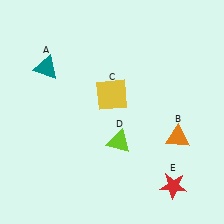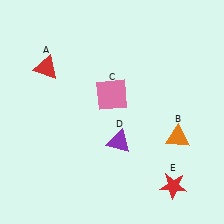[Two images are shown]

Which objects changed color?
A changed from teal to red. C changed from yellow to pink. D changed from lime to purple.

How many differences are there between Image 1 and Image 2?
There are 3 differences between the two images.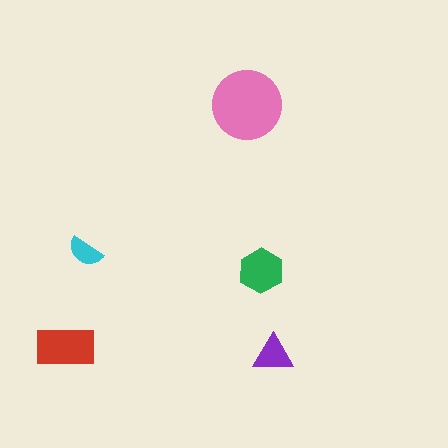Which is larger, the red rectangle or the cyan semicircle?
The red rectangle.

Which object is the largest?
The pink circle.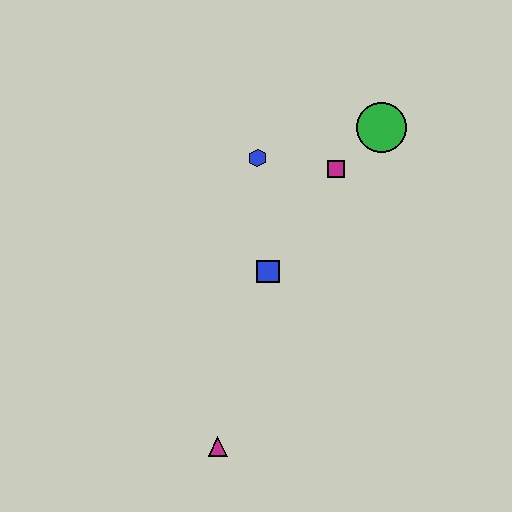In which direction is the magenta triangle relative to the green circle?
The magenta triangle is below the green circle.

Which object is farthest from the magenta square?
The magenta triangle is farthest from the magenta square.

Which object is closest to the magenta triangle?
The blue square is closest to the magenta triangle.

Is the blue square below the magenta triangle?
No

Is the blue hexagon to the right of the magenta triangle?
Yes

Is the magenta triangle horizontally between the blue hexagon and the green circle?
No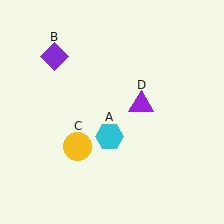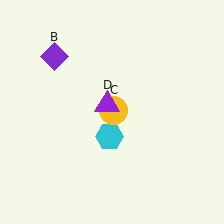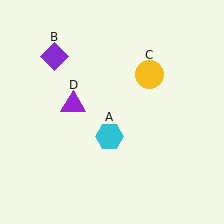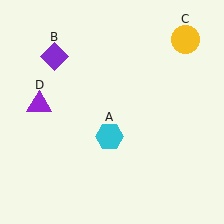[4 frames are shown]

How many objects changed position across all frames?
2 objects changed position: yellow circle (object C), purple triangle (object D).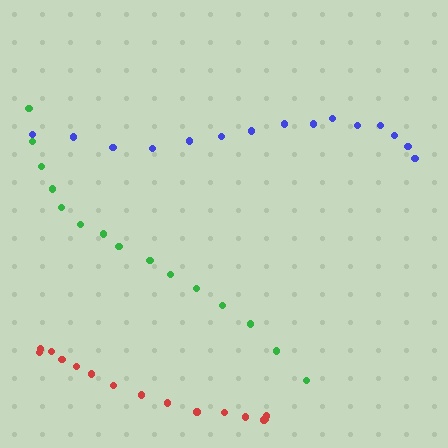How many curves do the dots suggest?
There are 3 distinct paths.